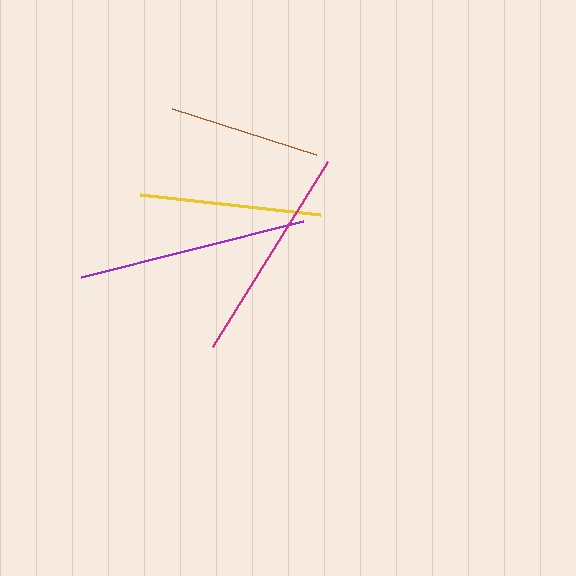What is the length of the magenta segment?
The magenta segment is approximately 218 pixels long.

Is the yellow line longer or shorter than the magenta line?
The magenta line is longer than the yellow line.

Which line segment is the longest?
The purple line is the longest at approximately 229 pixels.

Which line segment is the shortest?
The brown line is the shortest at approximately 151 pixels.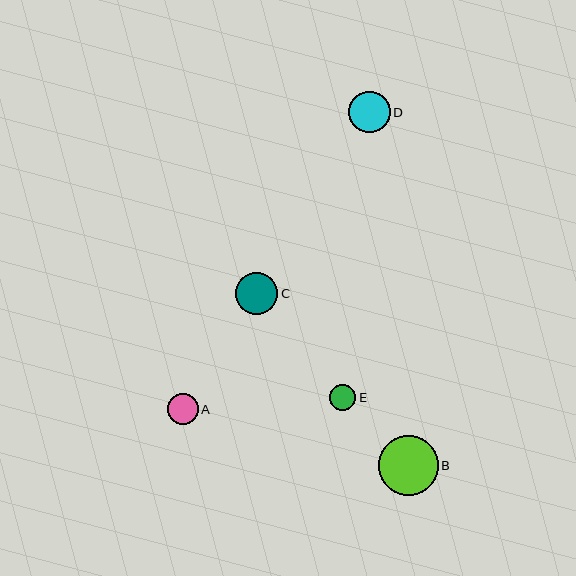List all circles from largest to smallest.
From largest to smallest: B, C, D, A, E.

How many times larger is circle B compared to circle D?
Circle B is approximately 1.5 times the size of circle D.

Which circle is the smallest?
Circle E is the smallest with a size of approximately 26 pixels.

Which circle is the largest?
Circle B is the largest with a size of approximately 60 pixels.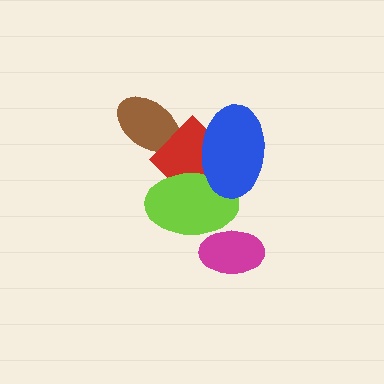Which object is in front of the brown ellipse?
The red diamond is in front of the brown ellipse.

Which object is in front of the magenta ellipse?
The lime ellipse is in front of the magenta ellipse.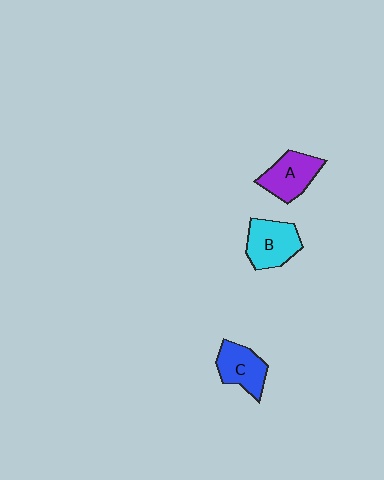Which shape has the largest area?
Shape B (cyan).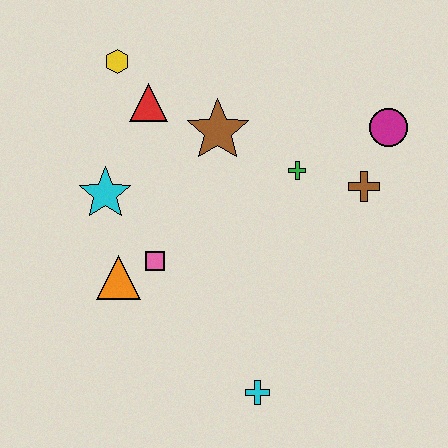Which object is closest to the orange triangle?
The pink square is closest to the orange triangle.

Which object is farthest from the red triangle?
The cyan cross is farthest from the red triangle.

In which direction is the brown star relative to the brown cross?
The brown star is to the left of the brown cross.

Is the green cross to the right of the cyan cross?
Yes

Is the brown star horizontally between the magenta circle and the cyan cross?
No